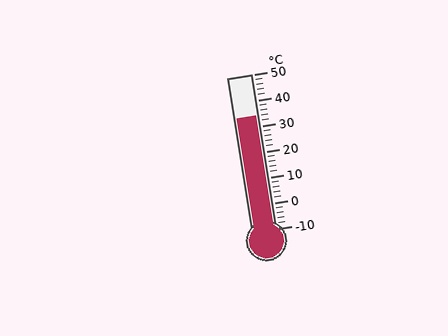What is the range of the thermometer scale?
The thermometer scale ranges from -10°C to 50°C.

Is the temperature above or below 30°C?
The temperature is above 30°C.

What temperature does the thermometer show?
The thermometer shows approximately 34°C.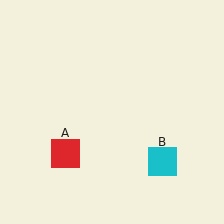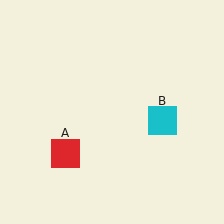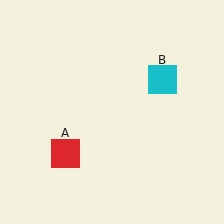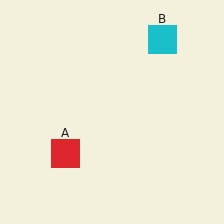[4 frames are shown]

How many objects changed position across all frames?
1 object changed position: cyan square (object B).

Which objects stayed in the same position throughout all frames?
Red square (object A) remained stationary.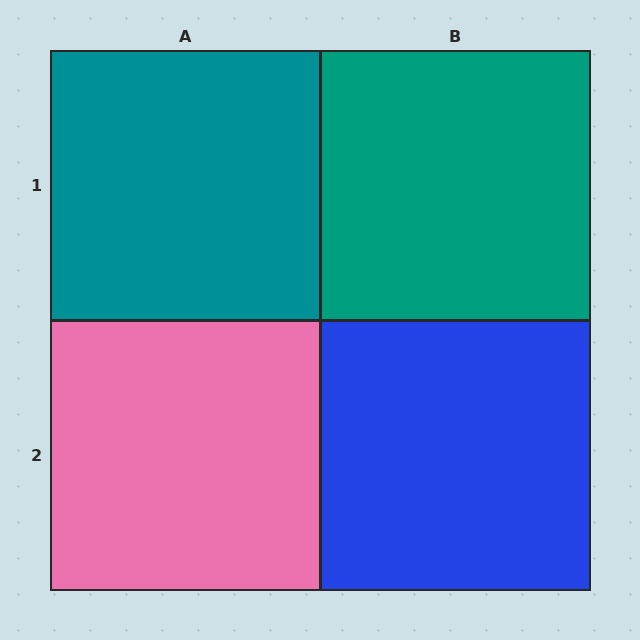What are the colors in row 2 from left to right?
Pink, blue.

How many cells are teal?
2 cells are teal.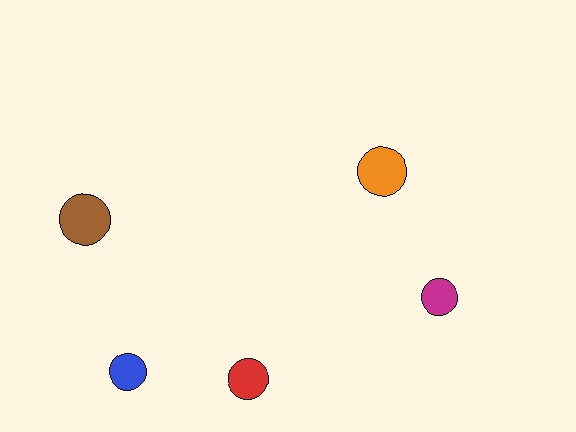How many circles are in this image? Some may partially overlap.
There are 5 circles.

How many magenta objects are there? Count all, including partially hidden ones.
There is 1 magenta object.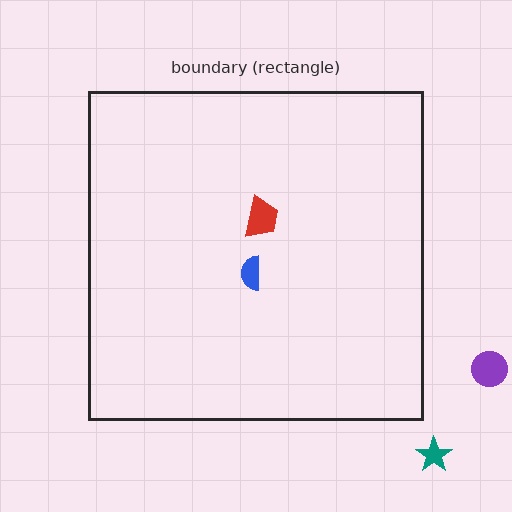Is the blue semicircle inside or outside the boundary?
Inside.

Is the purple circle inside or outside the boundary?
Outside.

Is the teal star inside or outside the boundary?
Outside.